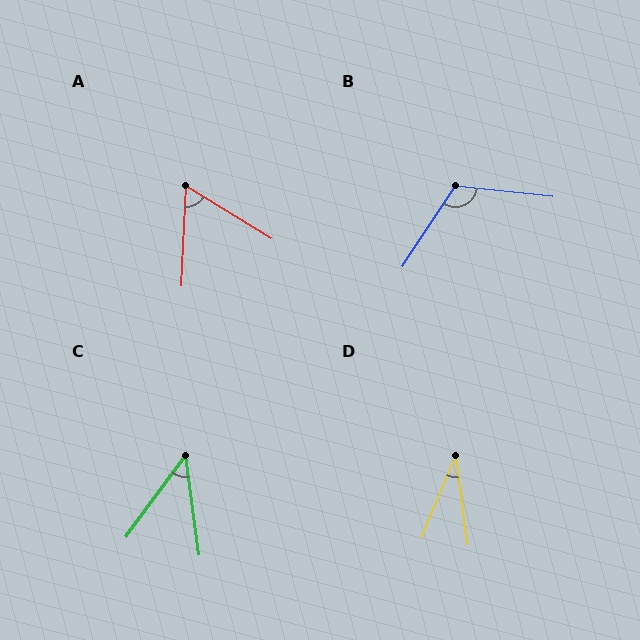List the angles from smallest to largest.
D (30°), C (44°), A (61°), B (117°).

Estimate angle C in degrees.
Approximately 44 degrees.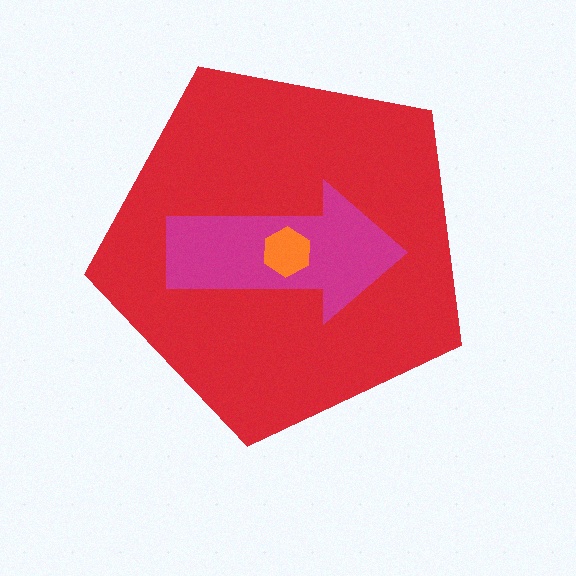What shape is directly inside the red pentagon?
The magenta arrow.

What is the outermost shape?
The red pentagon.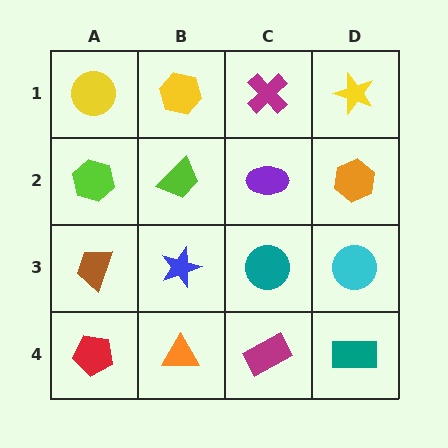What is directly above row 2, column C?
A magenta cross.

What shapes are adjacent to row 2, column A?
A yellow circle (row 1, column A), a brown trapezoid (row 3, column A), a lime trapezoid (row 2, column B).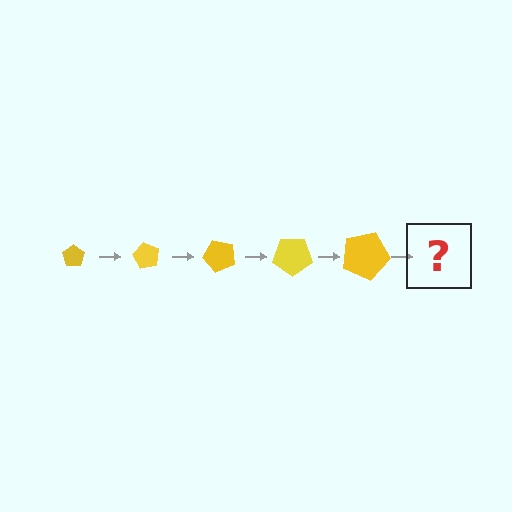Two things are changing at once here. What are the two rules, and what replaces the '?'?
The two rules are that the pentagon grows larger each step and it rotates 60 degrees each step. The '?' should be a pentagon, larger than the previous one and rotated 300 degrees from the start.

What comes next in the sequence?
The next element should be a pentagon, larger than the previous one and rotated 300 degrees from the start.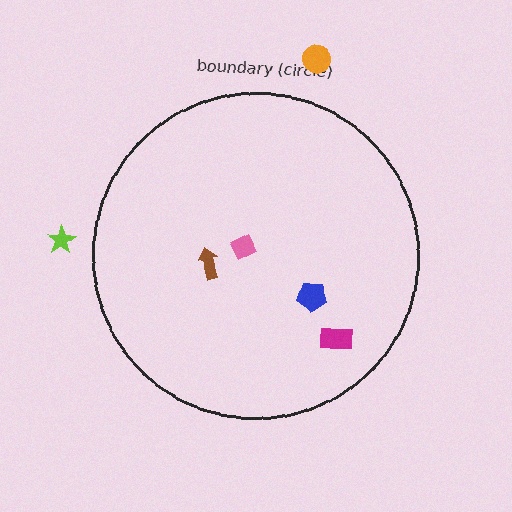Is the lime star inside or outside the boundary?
Outside.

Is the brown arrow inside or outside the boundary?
Inside.